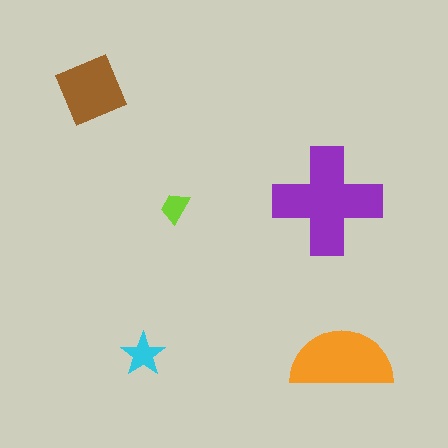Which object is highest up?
The brown diamond is topmost.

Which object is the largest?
The purple cross.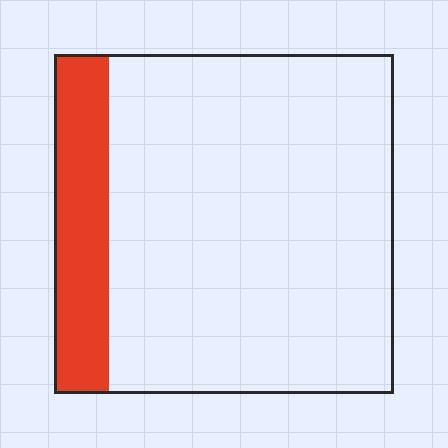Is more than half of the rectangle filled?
No.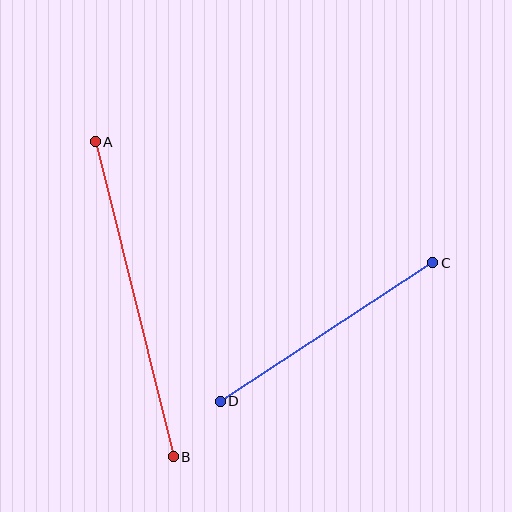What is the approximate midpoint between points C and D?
The midpoint is at approximately (326, 332) pixels.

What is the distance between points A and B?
The distance is approximately 325 pixels.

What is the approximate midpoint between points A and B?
The midpoint is at approximately (134, 299) pixels.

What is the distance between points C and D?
The distance is approximately 254 pixels.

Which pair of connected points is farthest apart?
Points A and B are farthest apart.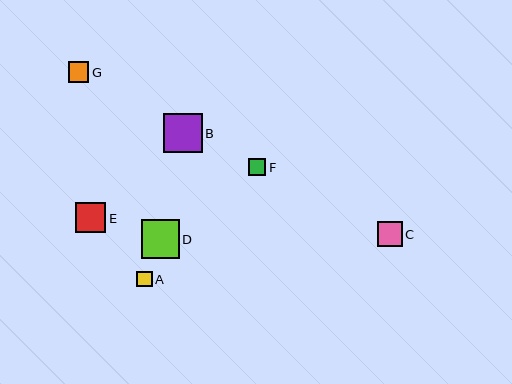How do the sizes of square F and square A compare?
Square F and square A are approximately the same size.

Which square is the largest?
Square B is the largest with a size of approximately 39 pixels.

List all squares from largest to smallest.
From largest to smallest: B, D, E, C, G, F, A.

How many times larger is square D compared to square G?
Square D is approximately 1.9 times the size of square G.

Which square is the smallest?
Square A is the smallest with a size of approximately 15 pixels.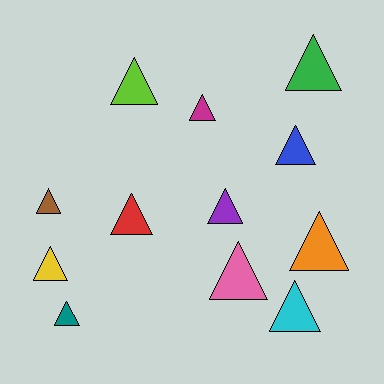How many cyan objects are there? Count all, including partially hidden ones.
There is 1 cyan object.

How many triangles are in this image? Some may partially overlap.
There are 12 triangles.